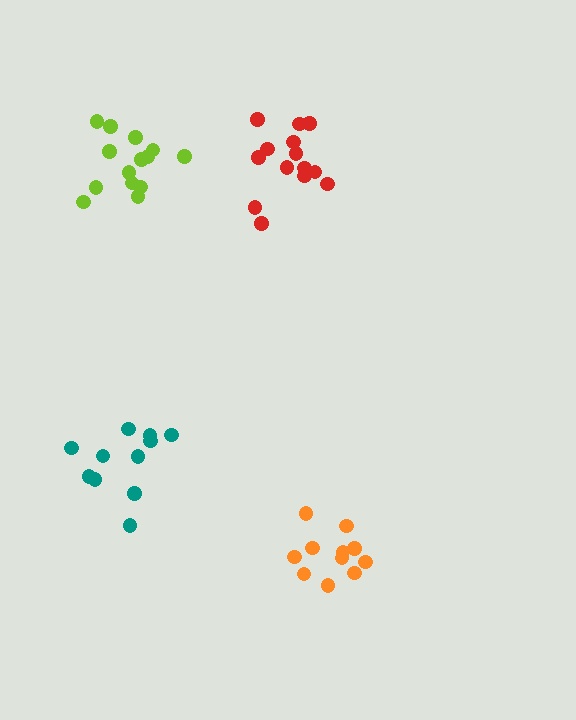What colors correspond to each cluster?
The clusters are colored: red, orange, lime, teal.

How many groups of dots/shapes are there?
There are 4 groups.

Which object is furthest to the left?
The teal cluster is leftmost.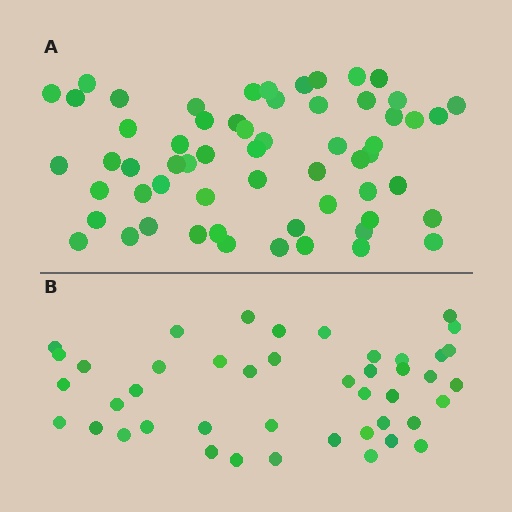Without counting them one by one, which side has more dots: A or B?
Region A (the top region) has more dots.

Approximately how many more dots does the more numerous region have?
Region A has approximately 15 more dots than region B.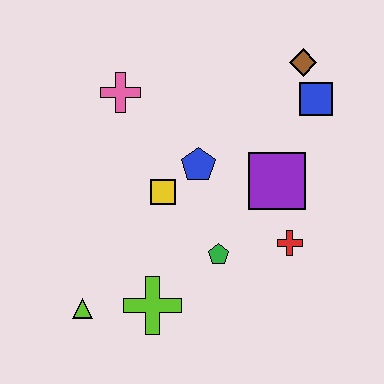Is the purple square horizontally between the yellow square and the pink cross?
No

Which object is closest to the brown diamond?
The blue square is closest to the brown diamond.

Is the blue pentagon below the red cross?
No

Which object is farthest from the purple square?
The lime triangle is farthest from the purple square.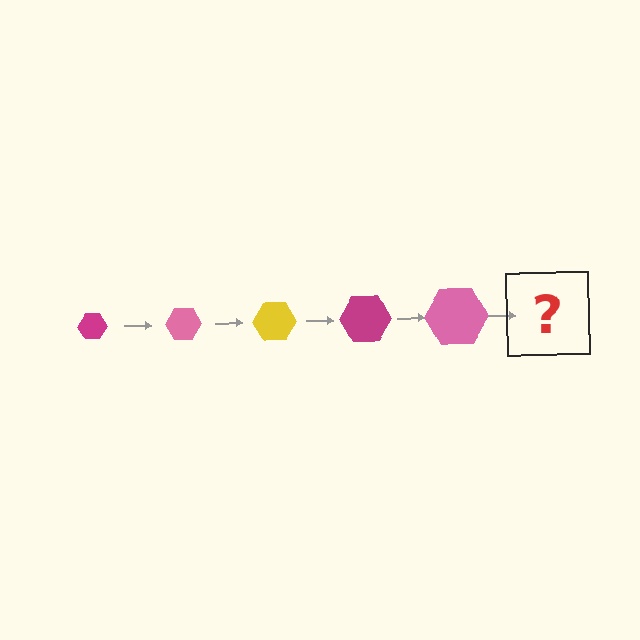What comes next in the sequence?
The next element should be a yellow hexagon, larger than the previous one.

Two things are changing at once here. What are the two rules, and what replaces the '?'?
The two rules are that the hexagon grows larger each step and the color cycles through magenta, pink, and yellow. The '?' should be a yellow hexagon, larger than the previous one.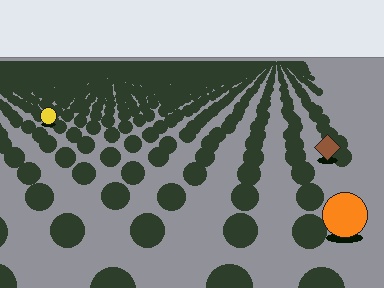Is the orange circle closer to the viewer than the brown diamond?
Yes. The orange circle is closer — you can tell from the texture gradient: the ground texture is coarser near it.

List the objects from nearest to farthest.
From nearest to farthest: the orange circle, the brown diamond, the yellow circle.